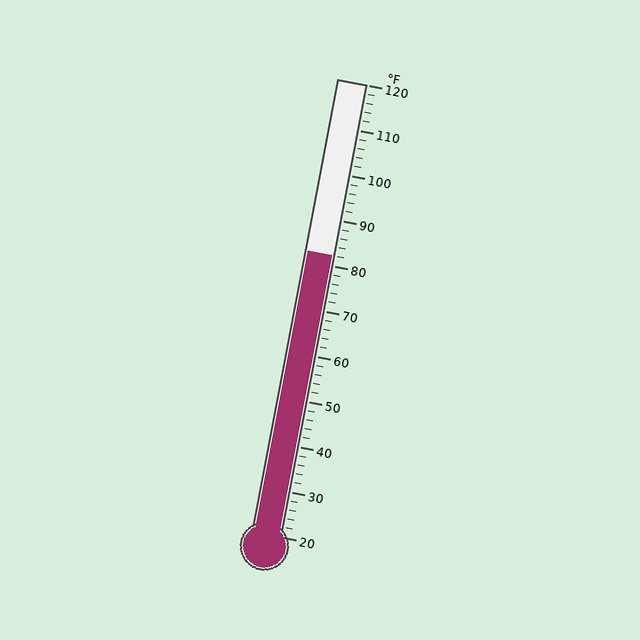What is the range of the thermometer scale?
The thermometer scale ranges from 20°F to 120°F.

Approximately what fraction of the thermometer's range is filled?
The thermometer is filled to approximately 60% of its range.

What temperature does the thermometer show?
The thermometer shows approximately 82°F.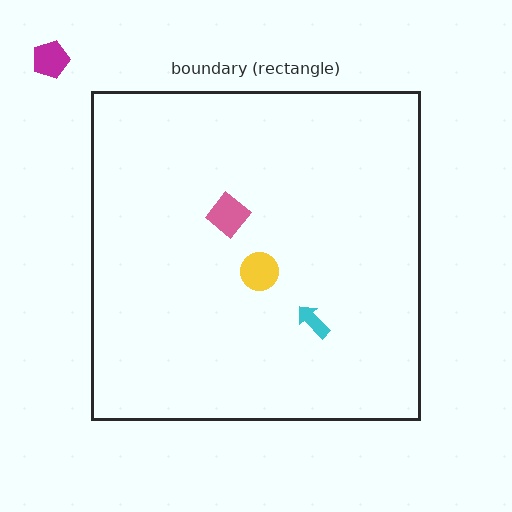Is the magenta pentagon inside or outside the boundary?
Outside.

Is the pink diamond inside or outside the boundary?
Inside.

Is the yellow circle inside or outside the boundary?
Inside.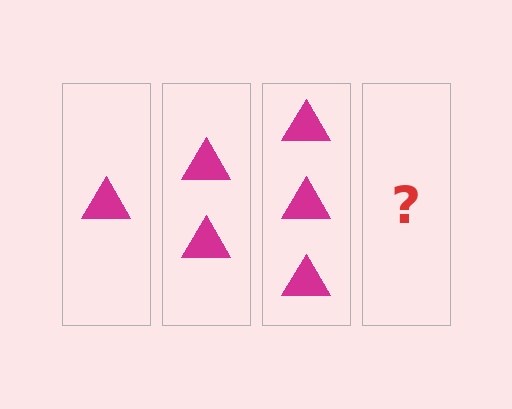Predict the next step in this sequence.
The next step is 4 triangles.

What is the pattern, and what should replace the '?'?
The pattern is that each step adds one more triangle. The '?' should be 4 triangles.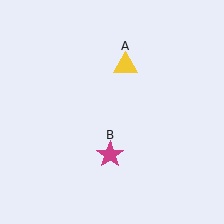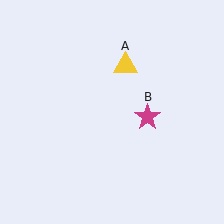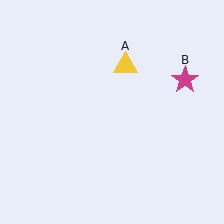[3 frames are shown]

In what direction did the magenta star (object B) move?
The magenta star (object B) moved up and to the right.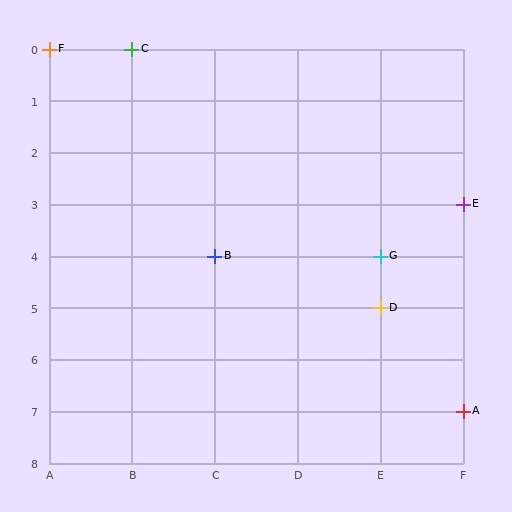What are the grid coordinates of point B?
Point B is at grid coordinates (C, 4).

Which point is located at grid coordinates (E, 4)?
Point G is at (E, 4).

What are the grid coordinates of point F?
Point F is at grid coordinates (A, 0).